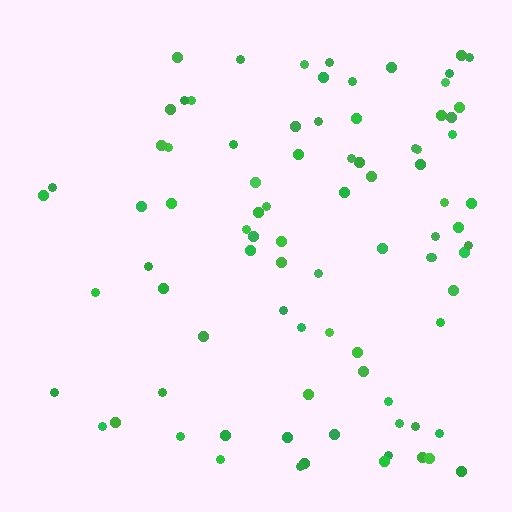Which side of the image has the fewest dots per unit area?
The left.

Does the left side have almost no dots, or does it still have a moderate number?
Still a moderate number, just noticeably fewer than the right.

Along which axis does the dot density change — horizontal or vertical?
Horizontal.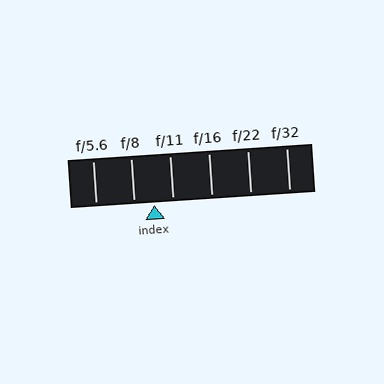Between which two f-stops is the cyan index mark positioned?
The index mark is between f/8 and f/11.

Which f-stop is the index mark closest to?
The index mark is closest to f/11.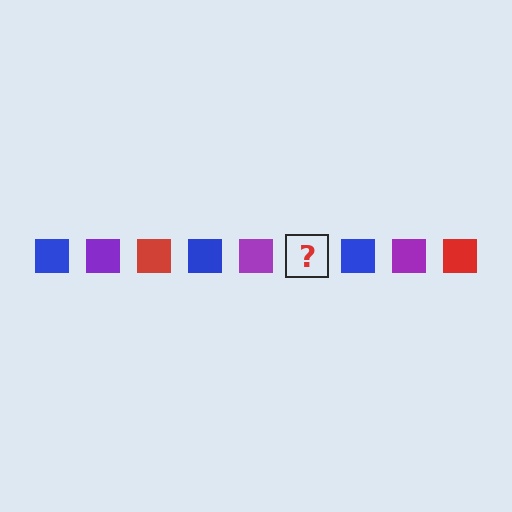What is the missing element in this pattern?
The missing element is a red square.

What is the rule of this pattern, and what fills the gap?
The rule is that the pattern cycles through blue, purple, red squares. The gap should be filled with a red square.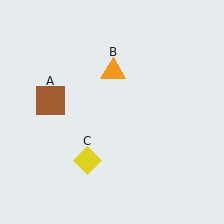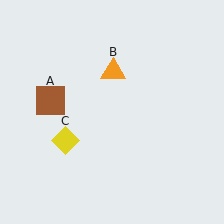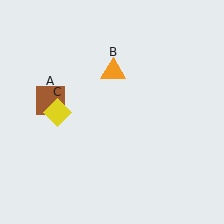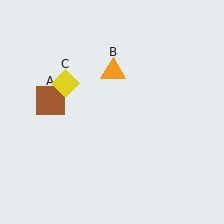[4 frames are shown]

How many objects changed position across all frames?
1 object changed position: yellow diamond (object C).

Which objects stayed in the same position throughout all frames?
Brown square (object A) and orange triangle (object B) remained stationary.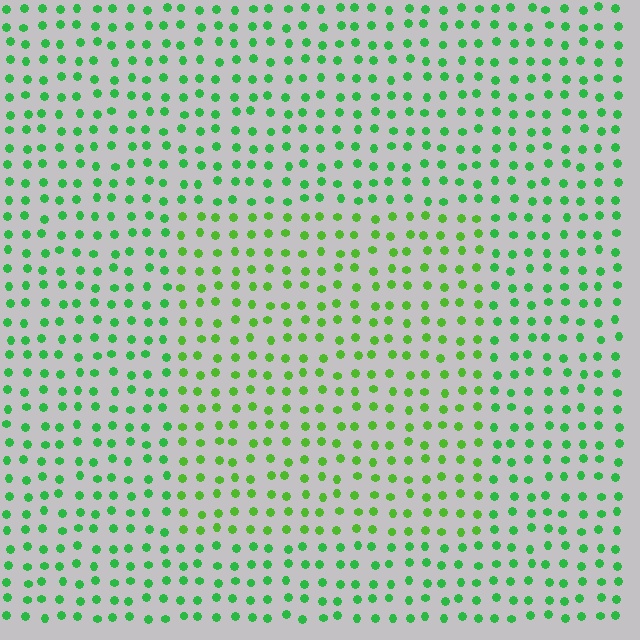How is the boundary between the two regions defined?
The boundary is defined purely by a slight shift in hue (about 25 degrees). Spacing, size, and orientation are identical on both sides.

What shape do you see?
I see a rectangle.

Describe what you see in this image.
The image is filled with small green elements in a uniform arrangement. A rectangle-shaped region is visible where the elements are tinted to a slightly different hue, forming a subtle color boundary.